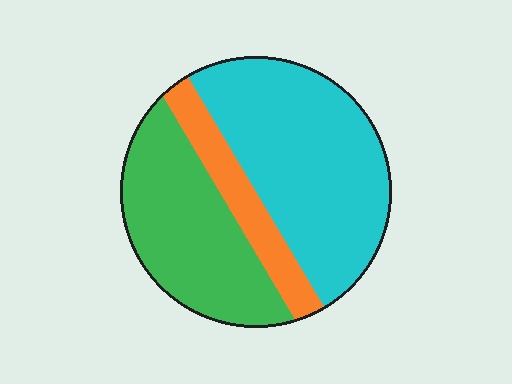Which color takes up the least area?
Orange, at roughly 15%.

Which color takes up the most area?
Cyan, at roughly 50%.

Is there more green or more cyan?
Cyan.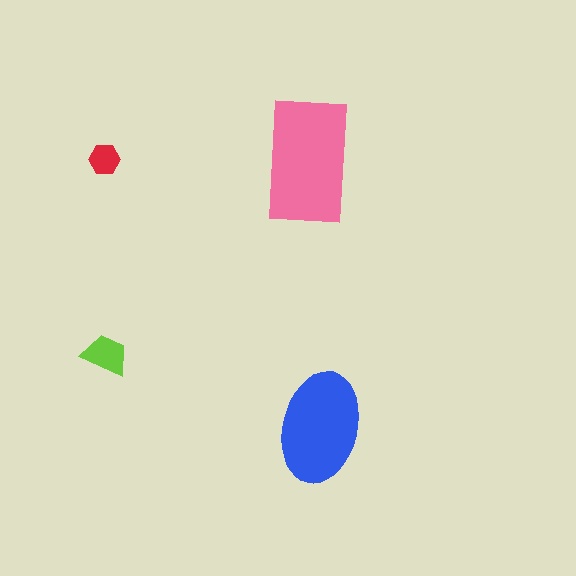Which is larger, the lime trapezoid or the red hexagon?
The lime trapezoid.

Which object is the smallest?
The red hexagon.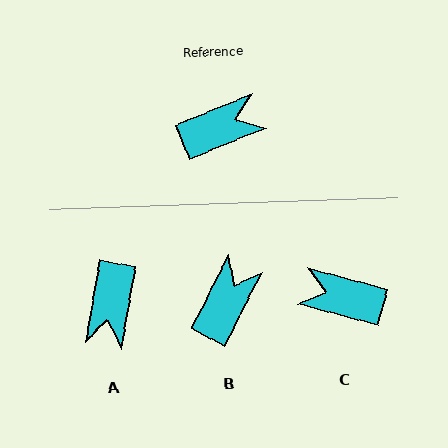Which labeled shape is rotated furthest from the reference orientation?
C, about 143 degrees away.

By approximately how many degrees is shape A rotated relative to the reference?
Approximately 122 degrees clockwise.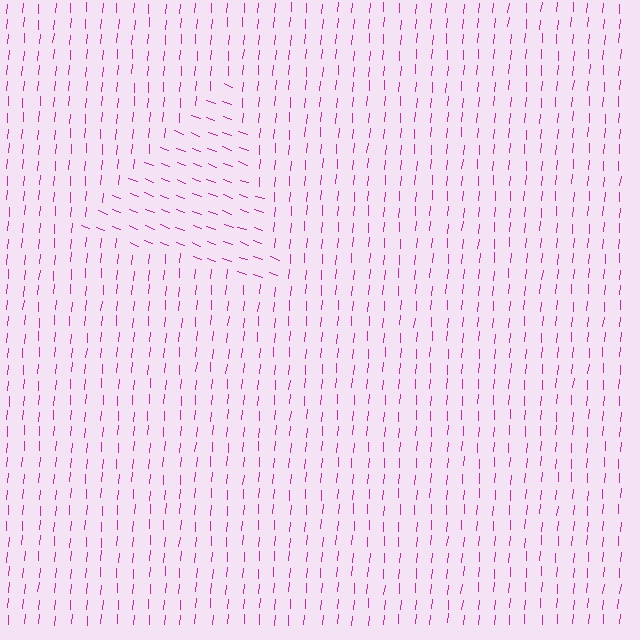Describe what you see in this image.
The image is filled with small magenta line segments. A triangle region in the image has lines oriented differently from the surrounding lines, creating a visible texture boundary.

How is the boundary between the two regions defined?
The boundary is defined purely by a change in line orientation (approximately 74 degrees difference). All lines are the same color and thickness.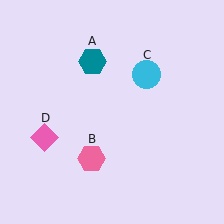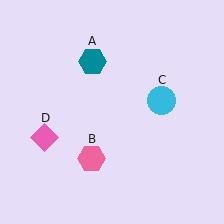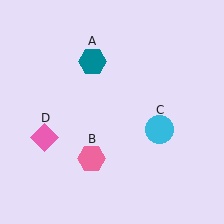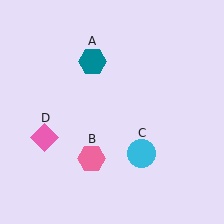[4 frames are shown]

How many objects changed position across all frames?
1 object changed position: cyan circle (object C).